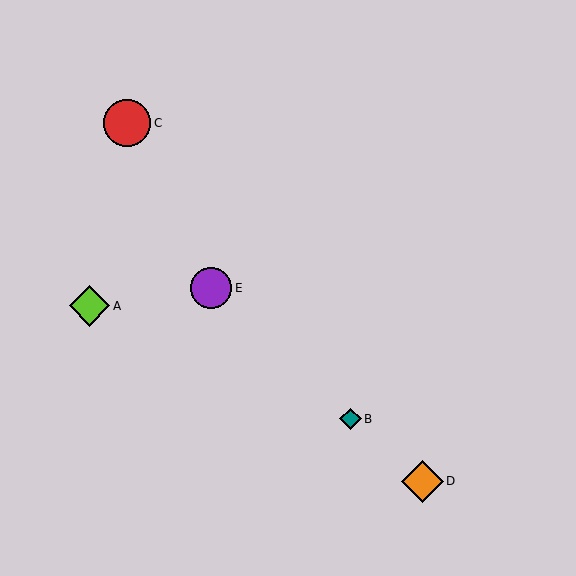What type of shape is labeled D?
Shape D is an orange diamond.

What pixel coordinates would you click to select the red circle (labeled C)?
Click at (127, 123) to select the red circle C.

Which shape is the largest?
The red circle (labeled C) is the largest.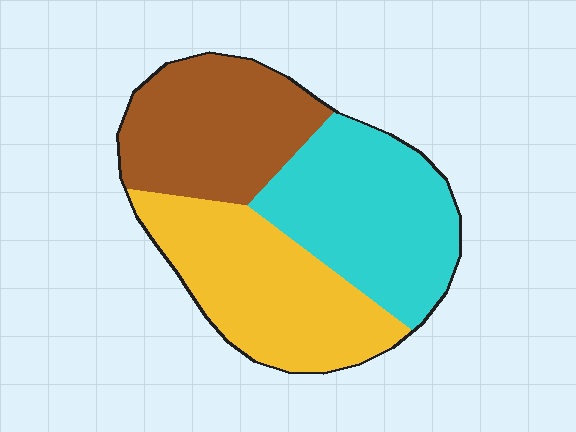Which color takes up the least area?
Brown, at roughly 30%.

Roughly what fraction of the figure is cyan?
Cyan takes up about one third (1/3) of the figure.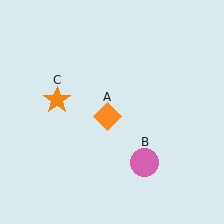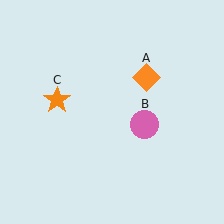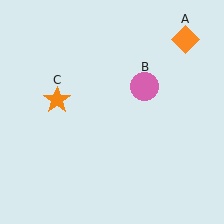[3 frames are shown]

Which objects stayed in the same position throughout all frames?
Orange star (object C) remained stationary.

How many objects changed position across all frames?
2 objects changed position: orange diamond (object A), pink circle (object B).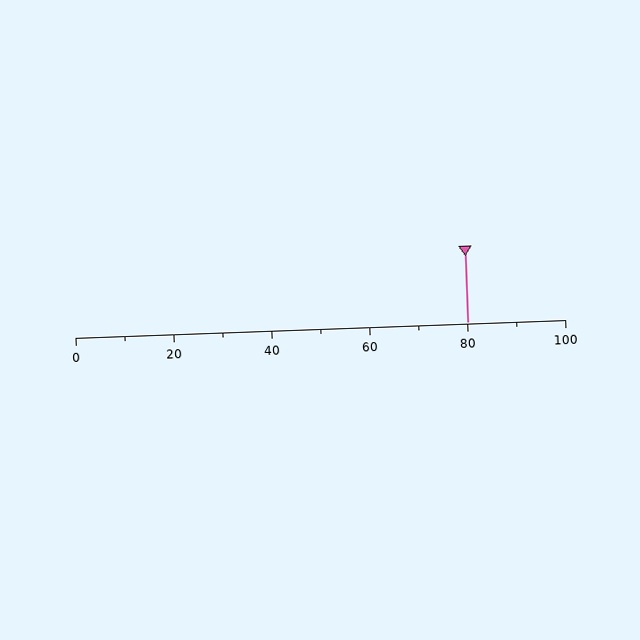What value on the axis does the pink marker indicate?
The marker indicates approximately 80.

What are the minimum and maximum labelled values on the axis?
The axis runs from 0 to 100.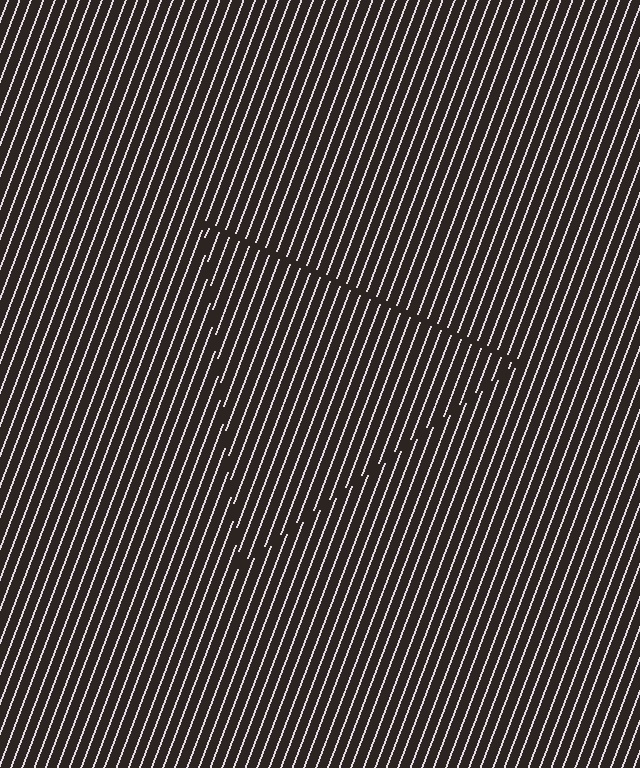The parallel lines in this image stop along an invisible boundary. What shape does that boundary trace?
An illusory triangle. The interior of the shape contains the same grating, shifted by half a period — the contour is defined by the phase discontinuity where line-ends from the inner and outer gratings abut.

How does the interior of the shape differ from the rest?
The interior of the shape contains the same grating, shifted by half a period — the contour is defined by the phase discontinuity where line-ends from the inner and outer gratings abut.